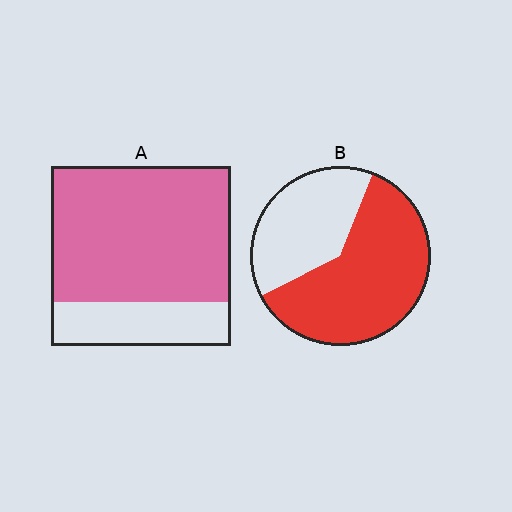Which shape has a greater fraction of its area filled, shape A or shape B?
Shape A.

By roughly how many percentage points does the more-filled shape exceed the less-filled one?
By roughly 15 percentage points (A over B).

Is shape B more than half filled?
Yes.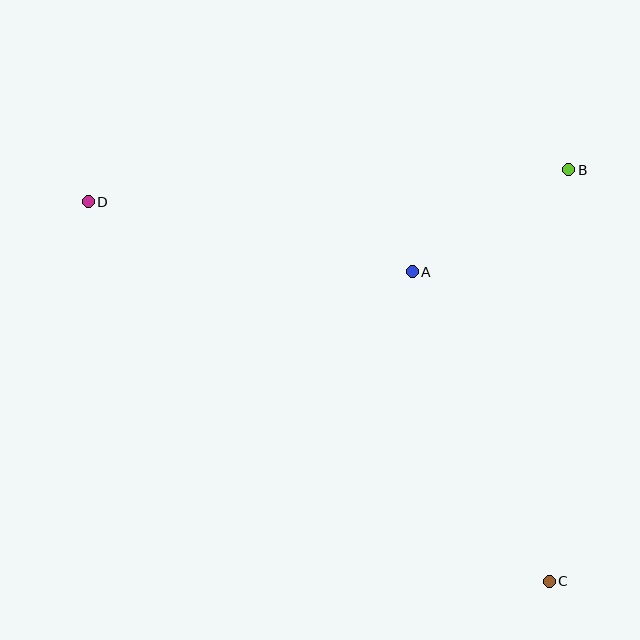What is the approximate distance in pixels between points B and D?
The distance between B and D is approximately 481 pixels.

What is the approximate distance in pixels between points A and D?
The distance between A and D is approximately 331 pixels.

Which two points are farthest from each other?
Points C and D are farthest from each other.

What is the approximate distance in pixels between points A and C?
The distance between A and C is approximately 338 pixels.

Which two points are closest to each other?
Points A and B are closest to each other.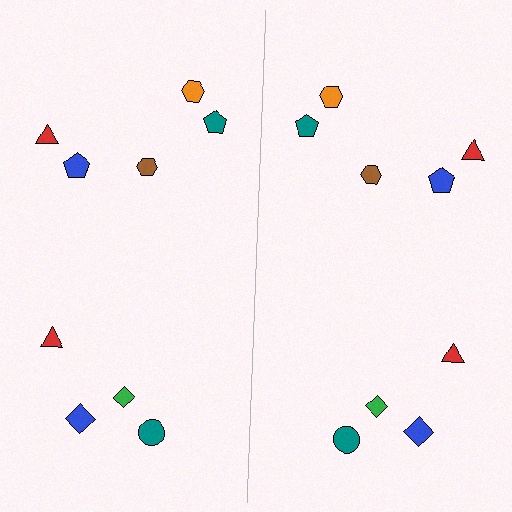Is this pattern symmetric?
Yes, this pattern has bilateral (reflection) symmetry.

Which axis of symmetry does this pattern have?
The pattern has a vertical axis of symmetry running through the center of the image.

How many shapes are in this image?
There are 18 shapes in this image.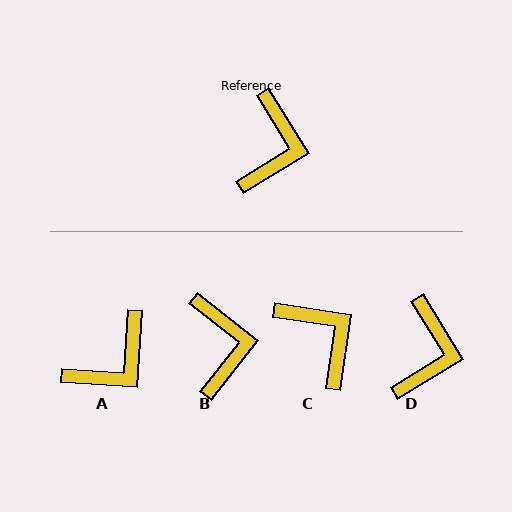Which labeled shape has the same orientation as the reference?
D.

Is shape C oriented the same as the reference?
No, it is off by about 50 degrees.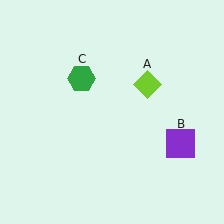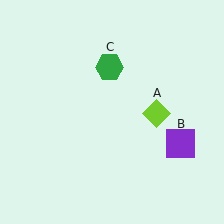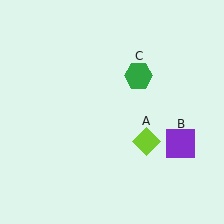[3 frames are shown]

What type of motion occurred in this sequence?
The lime diamond (object A), green hexagon (object C) rotated clockwise around the center of the scene.